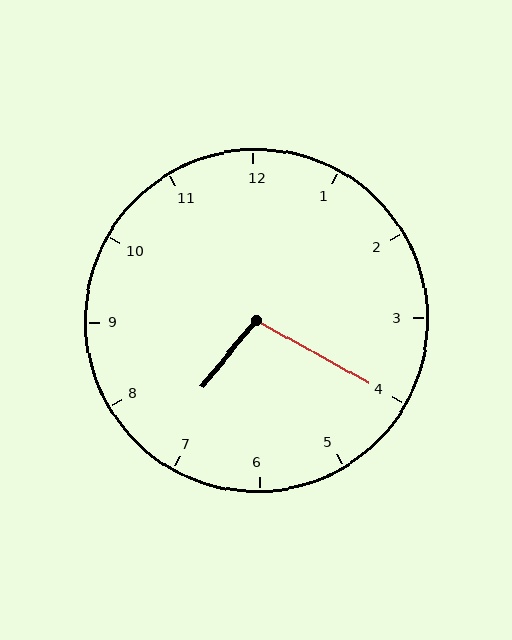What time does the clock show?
7:20.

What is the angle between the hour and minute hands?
Approximately 100 degrees.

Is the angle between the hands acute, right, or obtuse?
It is obtuse.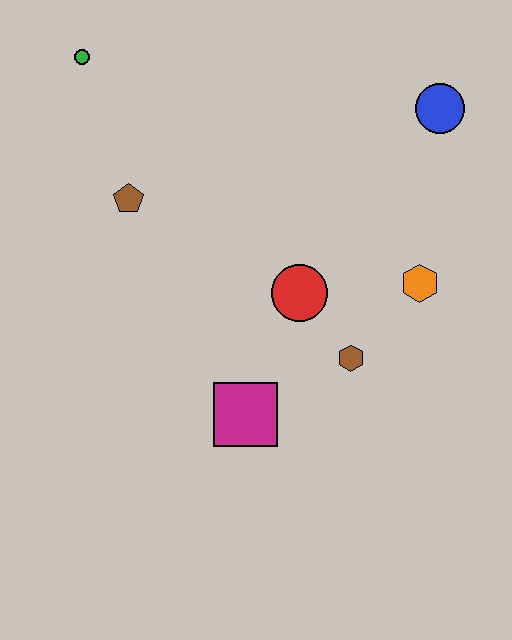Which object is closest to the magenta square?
The brown hexagon is closest to the magenta square.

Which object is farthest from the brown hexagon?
The green circle is farthest from the brown hexagon.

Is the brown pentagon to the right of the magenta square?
No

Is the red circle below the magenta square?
No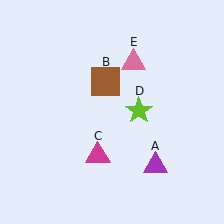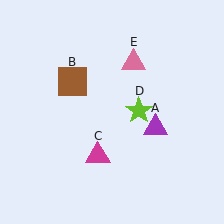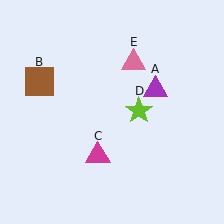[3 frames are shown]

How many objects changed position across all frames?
2 objects changed position: purple triangle (object A), brown square (object B).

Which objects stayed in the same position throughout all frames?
Magenta triangle (object C) and lime star (object D) and pink triangle (object E) remained stationary.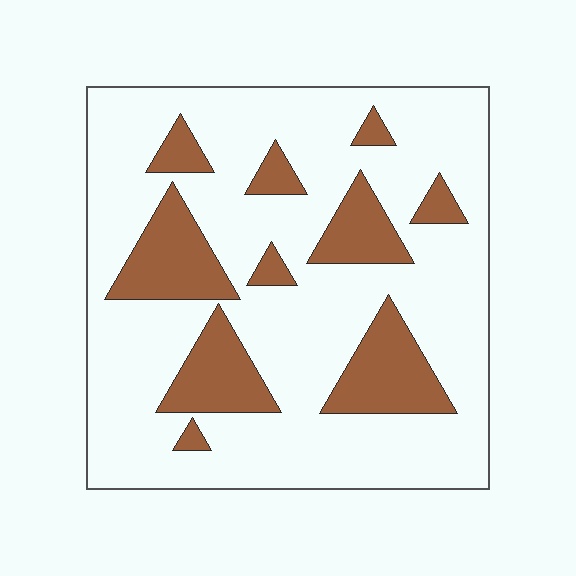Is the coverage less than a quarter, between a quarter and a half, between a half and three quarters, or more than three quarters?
Less than a quarter.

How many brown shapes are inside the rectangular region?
10.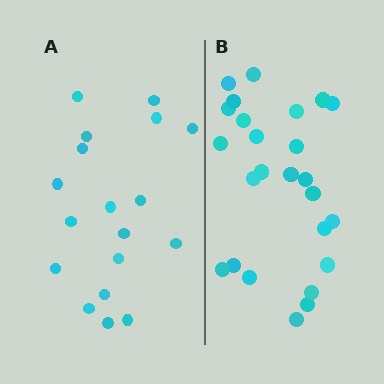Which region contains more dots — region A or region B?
Region B (the right region) has more dots.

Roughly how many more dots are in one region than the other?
Region B has roughly 8 or so more dots than region A.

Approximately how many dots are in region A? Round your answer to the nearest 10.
About 20 dots. (The exact count is 18, which rounds to 20.)